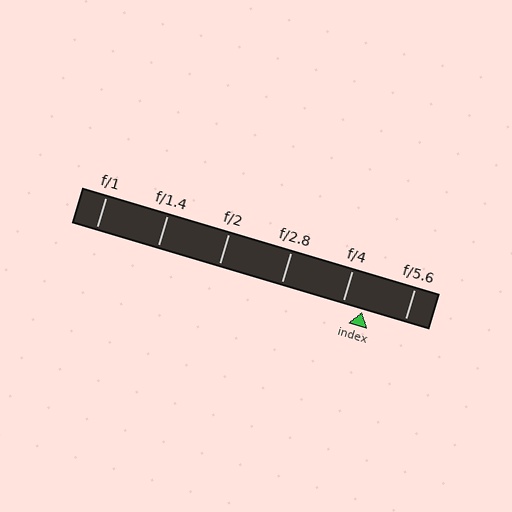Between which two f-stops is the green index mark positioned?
The index mark is between f/4 and f/5.6.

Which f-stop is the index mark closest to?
The index mark is closest to f/4.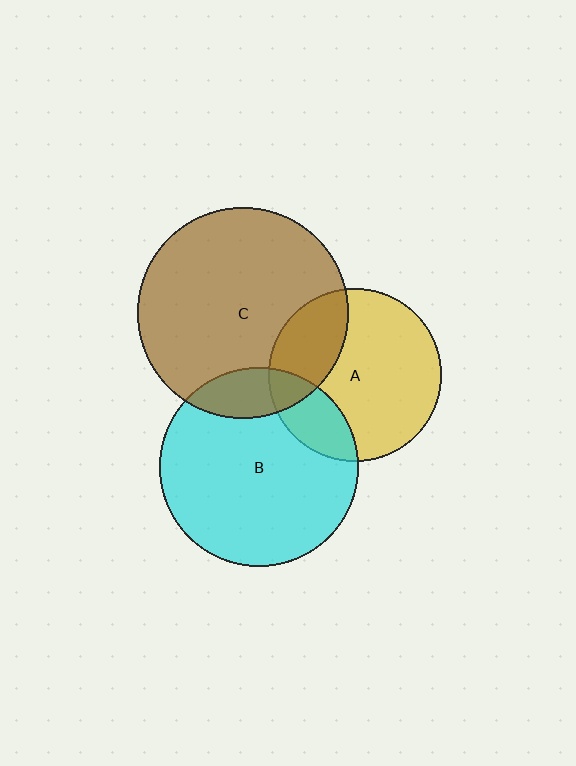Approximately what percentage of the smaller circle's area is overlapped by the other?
Approximately 25%.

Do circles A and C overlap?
Yes.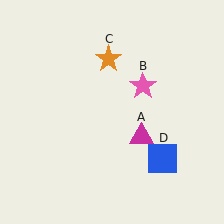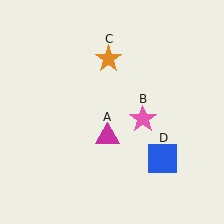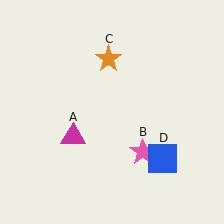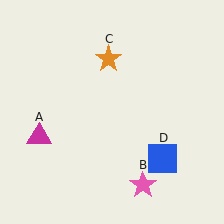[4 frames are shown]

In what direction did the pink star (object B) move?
The pink star (object B) moved down.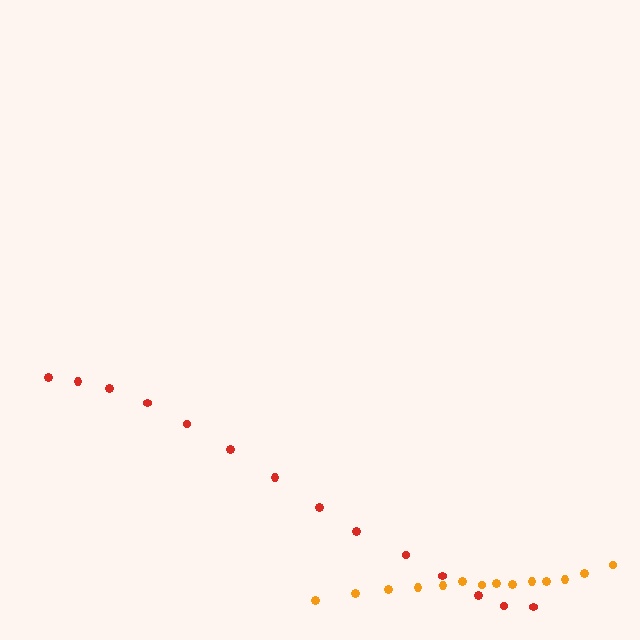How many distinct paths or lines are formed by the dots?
There are 2 distinct paths.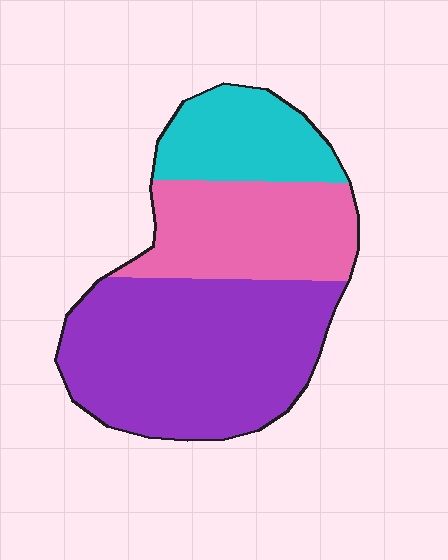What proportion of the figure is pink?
Pink covers 29% of the figure.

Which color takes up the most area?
Purple, at roughly 50%.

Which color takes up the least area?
Cyan, at roughly 20%.